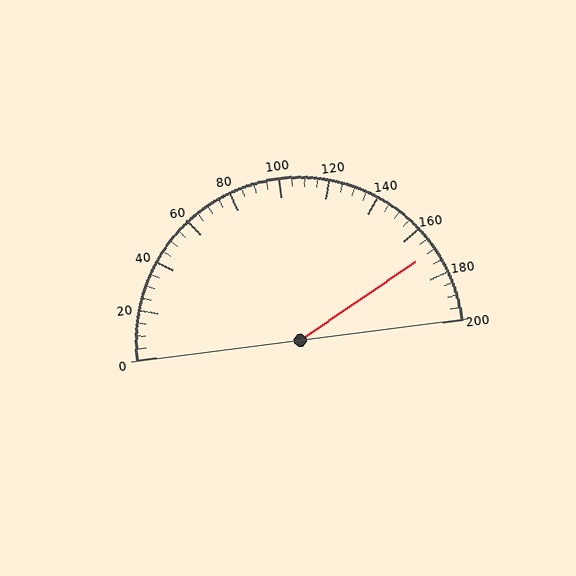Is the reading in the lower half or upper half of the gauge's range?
The reading is in the upper half of the range (0 to 200).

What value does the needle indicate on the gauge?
The needle indicates approximately 170.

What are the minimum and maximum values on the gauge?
The gauge ranges from 0 to 200.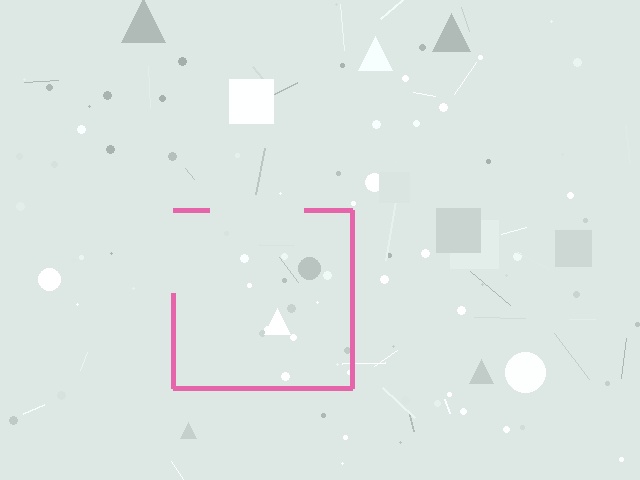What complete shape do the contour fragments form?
The contour fragments form a square.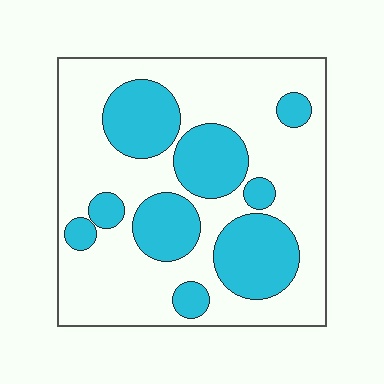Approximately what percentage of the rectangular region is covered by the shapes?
Approximately 35%.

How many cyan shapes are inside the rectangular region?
9.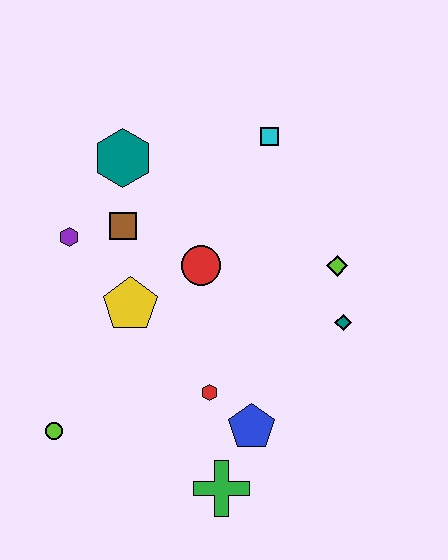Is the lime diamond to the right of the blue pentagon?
Yes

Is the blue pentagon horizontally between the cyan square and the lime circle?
Yes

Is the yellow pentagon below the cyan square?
Yes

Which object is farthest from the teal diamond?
The lime circle is farthest from the teal diamond.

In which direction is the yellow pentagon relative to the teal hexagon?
The yellow pentagon is below the teal hexagon.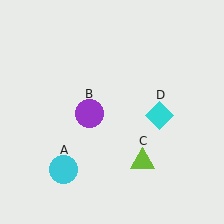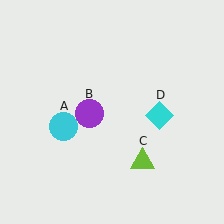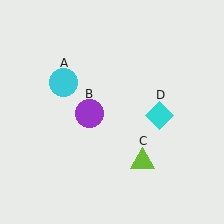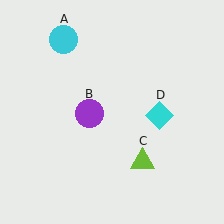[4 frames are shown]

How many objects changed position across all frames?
1 object changed position: cyan circle (object A).